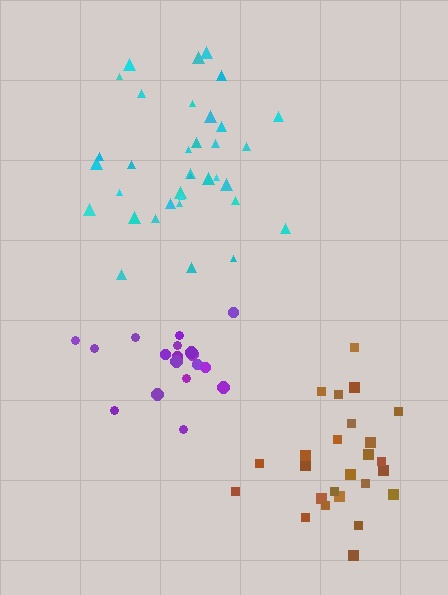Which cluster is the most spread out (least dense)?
Purple.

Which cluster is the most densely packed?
Brown.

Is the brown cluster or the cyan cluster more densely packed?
Brown.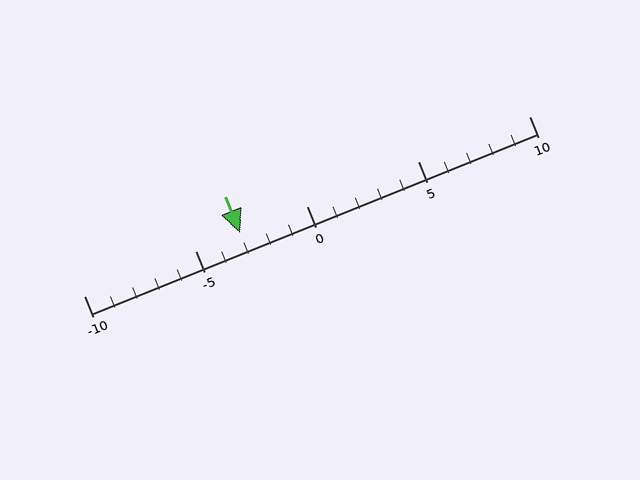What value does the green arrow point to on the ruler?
The green arrow points to approximately -3.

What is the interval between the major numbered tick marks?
The major tick marks are spaced 5 units apart.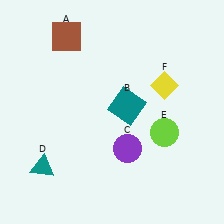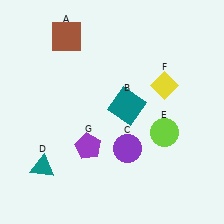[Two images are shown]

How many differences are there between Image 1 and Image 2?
There is 1 difference between the two images.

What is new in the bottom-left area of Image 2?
A purple pentagon (G) was added in the bottom-left area of Image 2.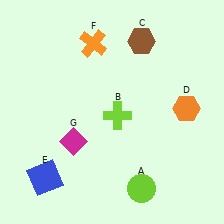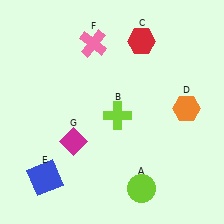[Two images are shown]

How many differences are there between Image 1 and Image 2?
There are 2 differences between the two images.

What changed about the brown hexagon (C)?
In Image 1, C is brown. In Image 2, it changed to red.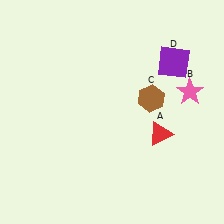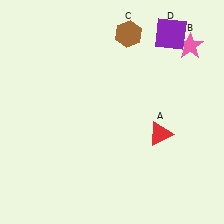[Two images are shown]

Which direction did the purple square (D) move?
The purple square (D) moved up.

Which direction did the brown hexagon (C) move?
The brown hexagon (C) moved up.